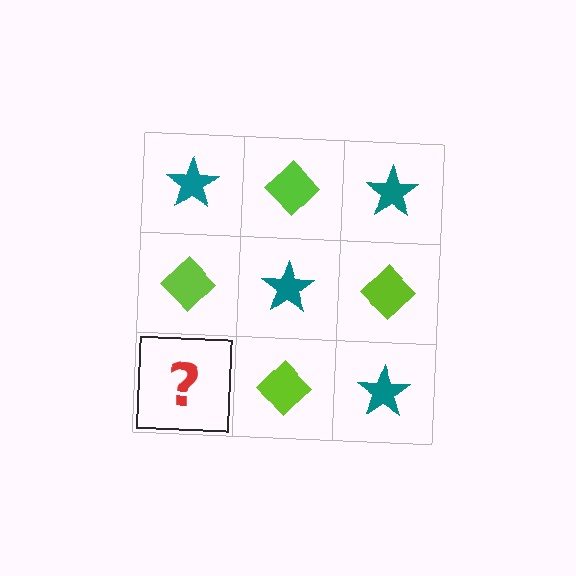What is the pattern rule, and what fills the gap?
The rule is that it alternates teal star and lime diamond in a checkerboard pattern. The gap should be filled with a teal star.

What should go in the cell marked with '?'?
The missing cell should contain a teal star.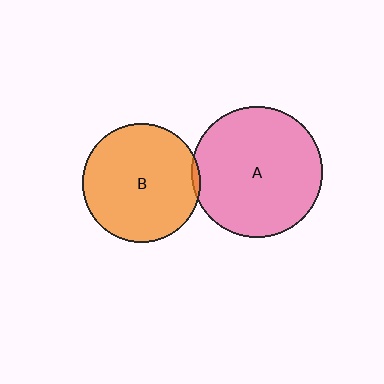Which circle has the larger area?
Circle A (pink).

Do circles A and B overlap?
Yes.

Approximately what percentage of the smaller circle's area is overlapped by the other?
Approximately 5%.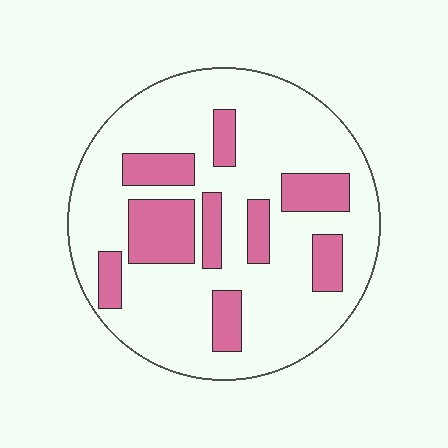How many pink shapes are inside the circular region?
9.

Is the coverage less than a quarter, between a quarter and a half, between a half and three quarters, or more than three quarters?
Less than a quarter.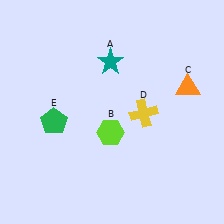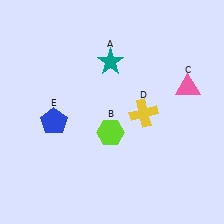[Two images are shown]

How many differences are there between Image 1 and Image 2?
There are 2 differences between the two images.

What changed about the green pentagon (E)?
In Image 1, E is green. In Image 2, it changed to blue.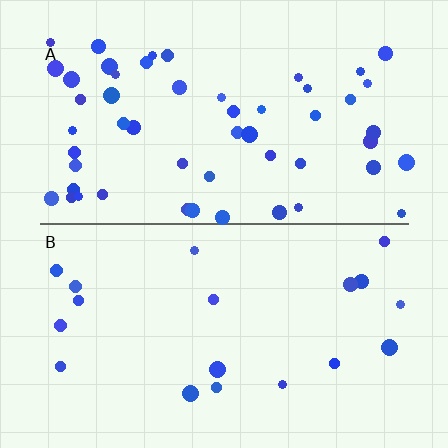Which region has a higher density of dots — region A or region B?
A (the top).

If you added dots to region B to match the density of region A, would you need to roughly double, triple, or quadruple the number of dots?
Approximately triple.